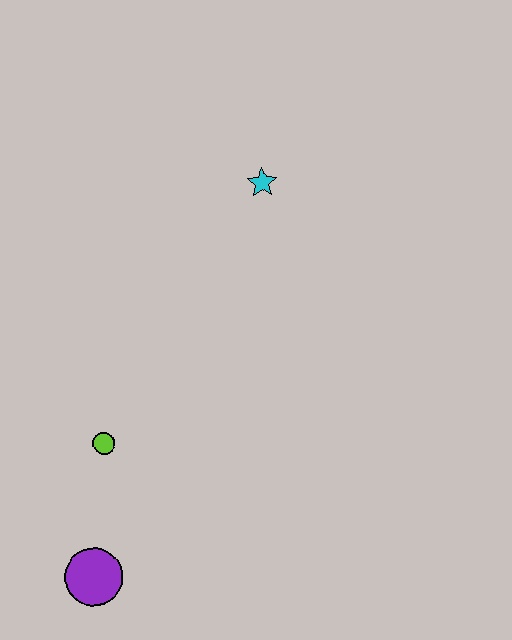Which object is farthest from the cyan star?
The purple circle is farthest from the cyan star.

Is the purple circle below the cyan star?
Yes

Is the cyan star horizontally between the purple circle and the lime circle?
No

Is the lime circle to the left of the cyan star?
Yes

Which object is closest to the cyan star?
The lime circle is closest to the cyan star.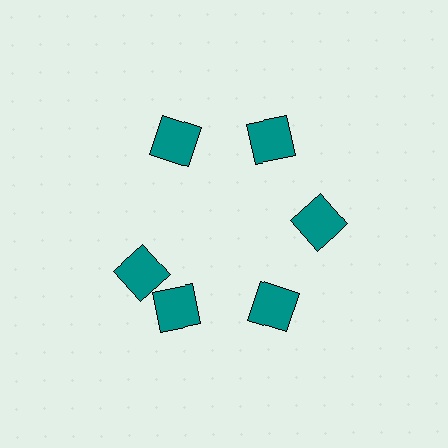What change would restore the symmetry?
The symmetry would be restored by rotating it back into even spacing with its neighbors so that all 6 squares sit at equal angles and equal distance from the center.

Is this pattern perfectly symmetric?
No. The 6 teal squares are arranged in a ring, but one element near the 9 o'clock position is rotated out of alignment along the ring, breaking the 6-fold rotational symmetry.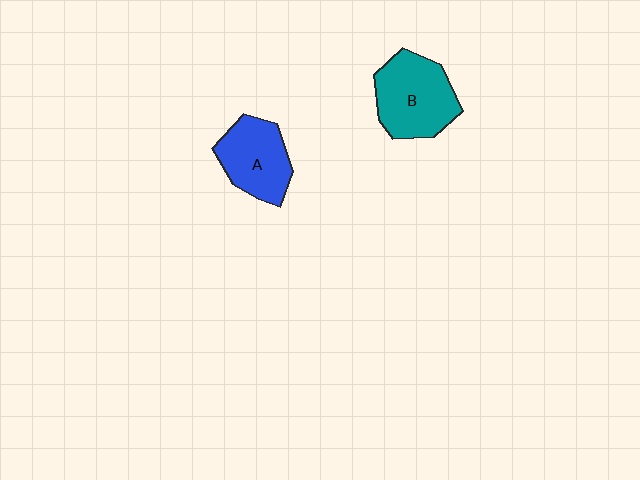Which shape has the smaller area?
Shape A (blue).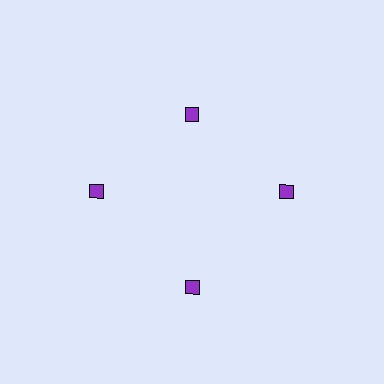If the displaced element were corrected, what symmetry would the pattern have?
It would have 4-fold rotational symmetry — the pattern would map onto itself every 90 degrees.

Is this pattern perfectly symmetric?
No. The 4 purple diamonds are arranged in a ring, but one element near the 12 o'clock position is pulled inward toward the center, breaking the 4-fold rotational symmetry.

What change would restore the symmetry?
The symmetry would be restored by moving it outward, back onto the ring so that all 4 diamonds sit at equal angles and equal distance from the center.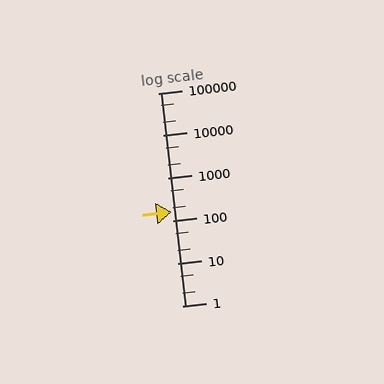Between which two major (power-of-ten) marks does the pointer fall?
The pointer is between 100 and 1000.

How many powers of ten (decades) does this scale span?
The scale spans 5 decades, from 1 to 100000.